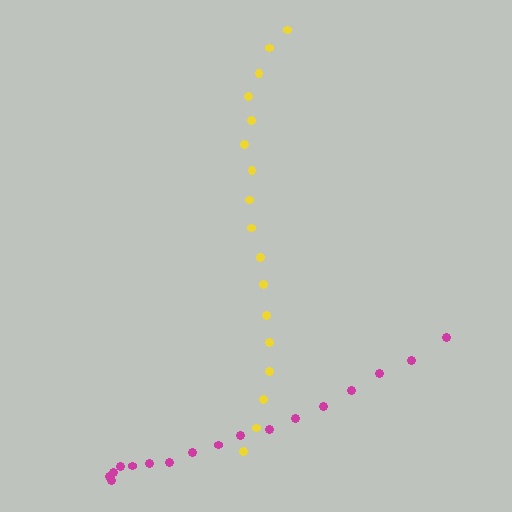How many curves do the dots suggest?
There are 2 distinct paths.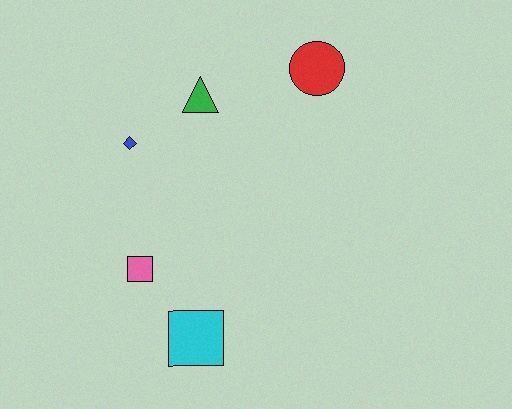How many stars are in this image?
There are no stars.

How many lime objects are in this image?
There are no lime objects.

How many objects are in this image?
There are 5 objects.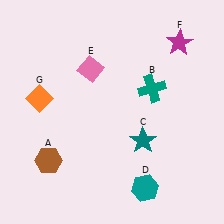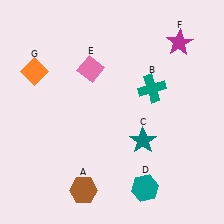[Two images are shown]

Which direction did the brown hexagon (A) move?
The brown hexagon (A) moved right.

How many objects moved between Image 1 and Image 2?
2 objects moved between the two images.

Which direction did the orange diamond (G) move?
The orange diamond (G) moved up.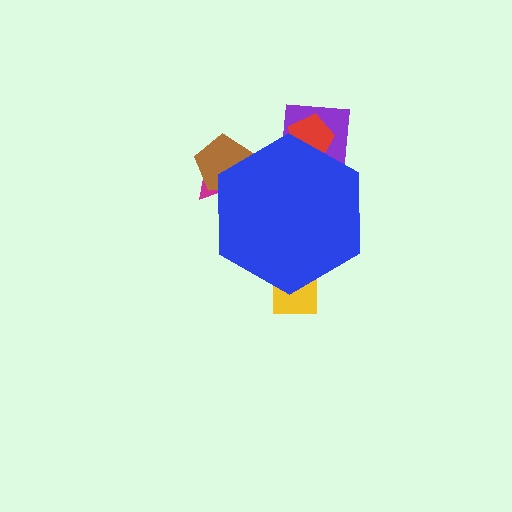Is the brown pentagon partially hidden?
Yes, the brown pentagon is partially hidden behind the blue hexagon.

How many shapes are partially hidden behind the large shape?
5 shapes are partially hidden.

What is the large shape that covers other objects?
A blue hexagon.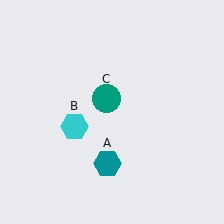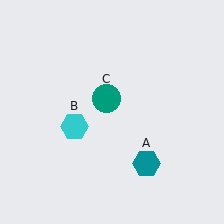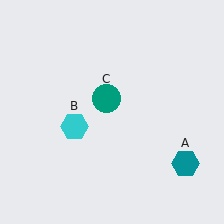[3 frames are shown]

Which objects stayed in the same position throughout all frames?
Cyan hexagon (object B) and teal circle (object C) remained stationary.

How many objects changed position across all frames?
1 object changed position: teal hexagon (object A).